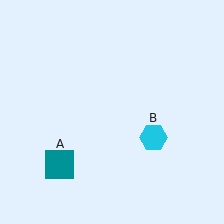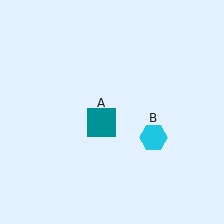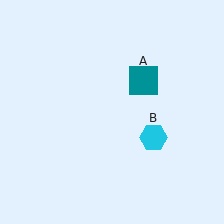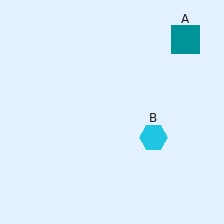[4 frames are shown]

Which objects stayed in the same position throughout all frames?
Cyan hexagon (object B) remained stationary.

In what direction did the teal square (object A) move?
The teal square (object A) moved up and to the right.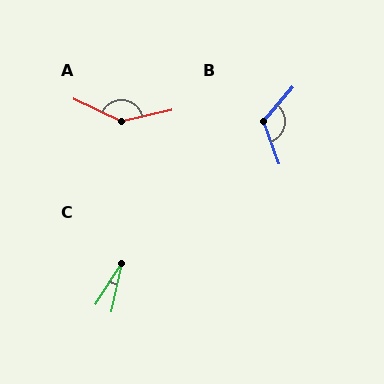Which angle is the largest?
A, at approximately 141 degrees.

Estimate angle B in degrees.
Approximately 119 degrees.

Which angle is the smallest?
C, at approximately 21 degrees.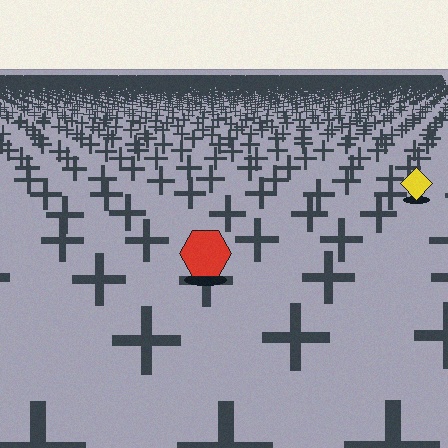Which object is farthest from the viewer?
The yellow diamond is farthest from the viewer. It appears smaller and the ground texture around it is denser.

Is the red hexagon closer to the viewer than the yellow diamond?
Yes. The red hexagon is closer — you can tell from the texture gradient: the ground texture is coarser near it.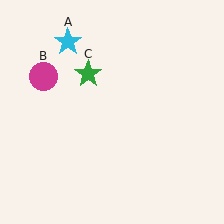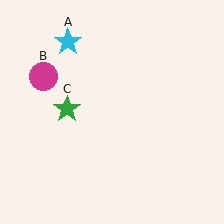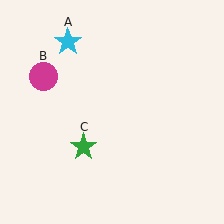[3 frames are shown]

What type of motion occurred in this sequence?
The green star (object C) rotated counterclockwise around the center of the scene.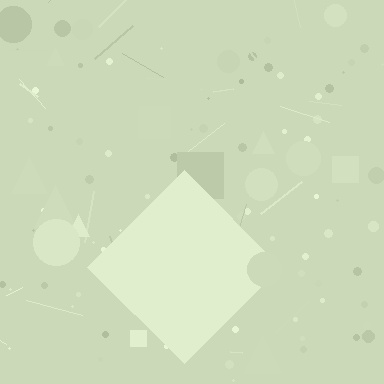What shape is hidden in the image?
A diamond is hidden in the image.